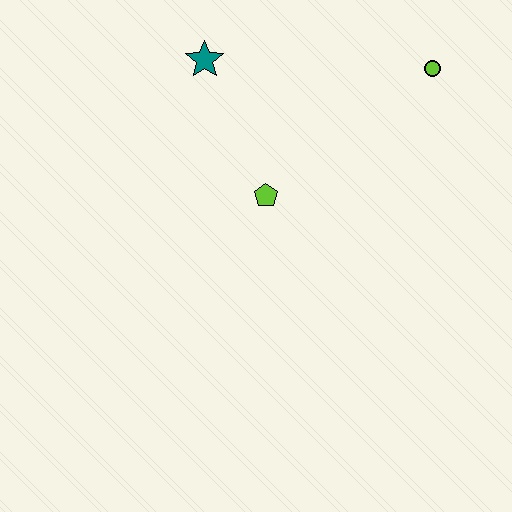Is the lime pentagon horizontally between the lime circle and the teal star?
Yes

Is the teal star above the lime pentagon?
Yes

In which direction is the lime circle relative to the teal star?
The lime circle is to the right of the teal star.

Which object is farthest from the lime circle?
The teal star is farthest from the lime circle.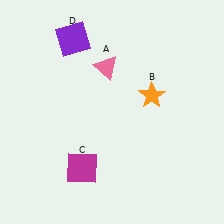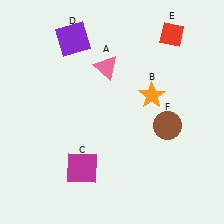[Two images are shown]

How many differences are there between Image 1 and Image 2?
There are 2 differences between the two images.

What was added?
A red diamond (E), a brown circle (F) were added in Image 2.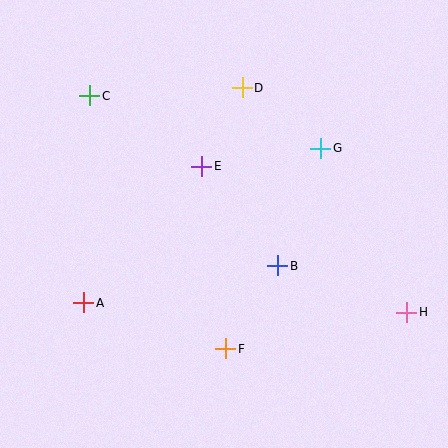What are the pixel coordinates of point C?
Point C is at (90, 96).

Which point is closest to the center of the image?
Point E at (202, 166) is closest to the center.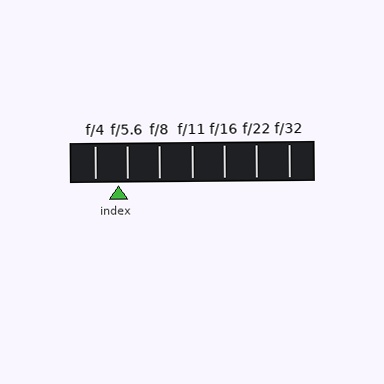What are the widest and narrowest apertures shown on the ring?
The widest aperture shown is f/4 and the narrowest is f/32.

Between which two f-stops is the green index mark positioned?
The index mark is between f/4 and f/5.6.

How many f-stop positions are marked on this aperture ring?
There are 7 f-stop positions marked.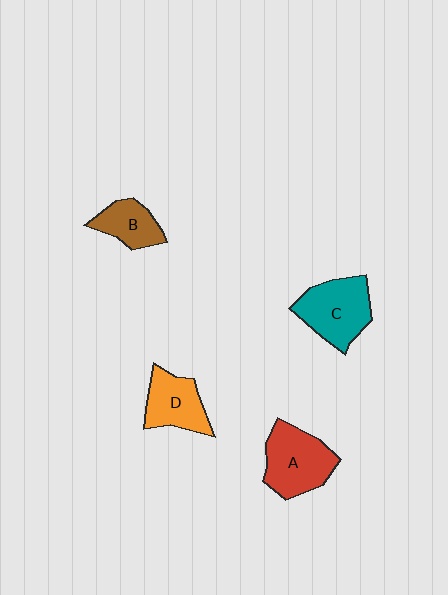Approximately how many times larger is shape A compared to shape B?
Approximately 1.6 times.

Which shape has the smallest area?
Shape B (brown).